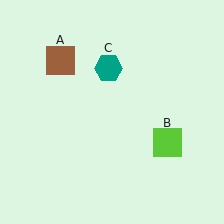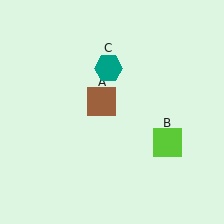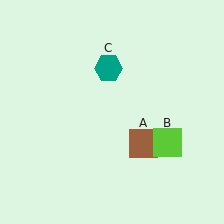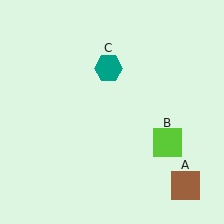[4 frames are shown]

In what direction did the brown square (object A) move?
The brown square (object A) moved down and to the right.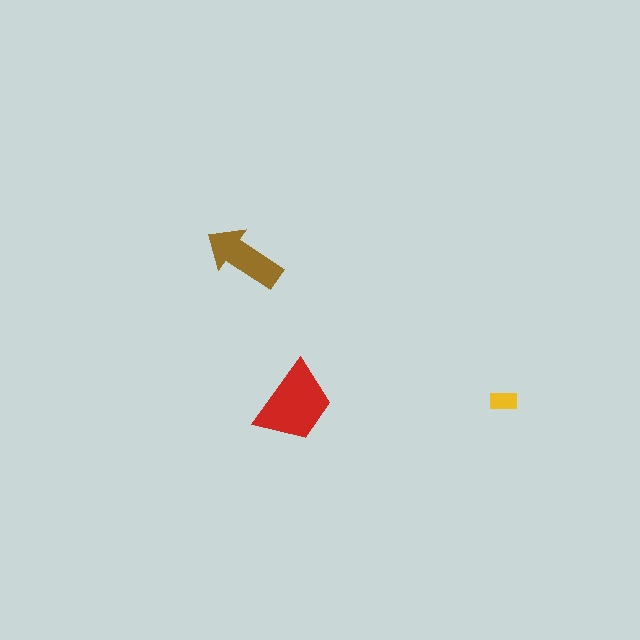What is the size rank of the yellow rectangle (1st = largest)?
3rd.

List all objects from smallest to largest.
The yellow rectangle, the brown arrow, the red trapezoid.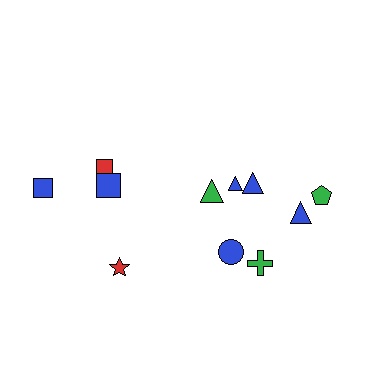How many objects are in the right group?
There are 7 objects.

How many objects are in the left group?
There are 4 objects.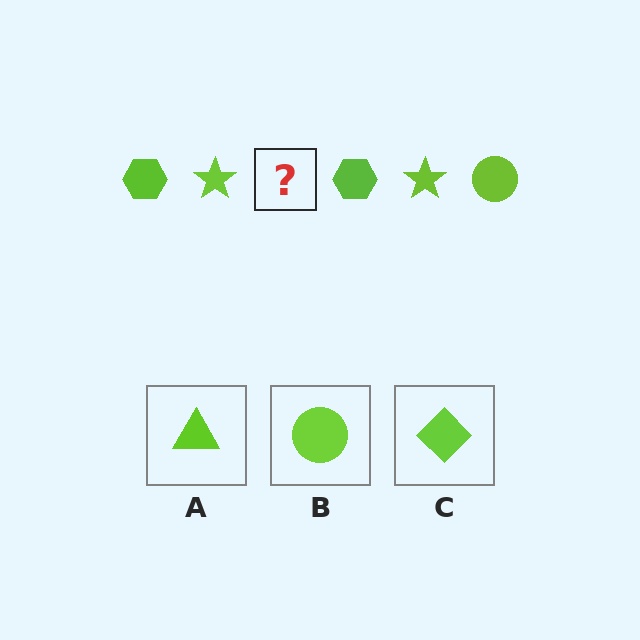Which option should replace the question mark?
Option B.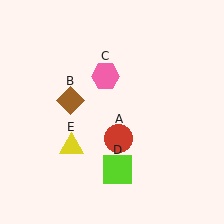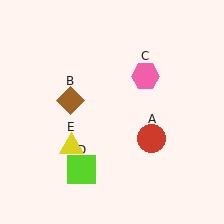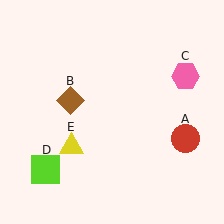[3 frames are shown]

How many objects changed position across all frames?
3 objects changed position: red circle (object A), pink hexagon (object C), lime square (object D).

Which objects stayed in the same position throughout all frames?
Brown diamond (object B) and yellow triangle (object E) remained stationary.